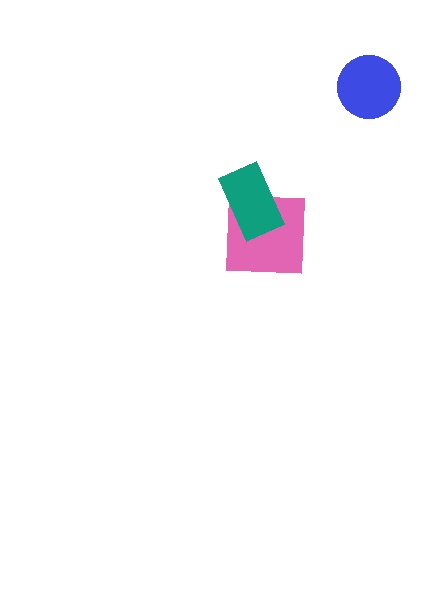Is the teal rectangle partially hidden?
No, no other shape covers it.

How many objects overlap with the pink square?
1 object overlaps with the pink square.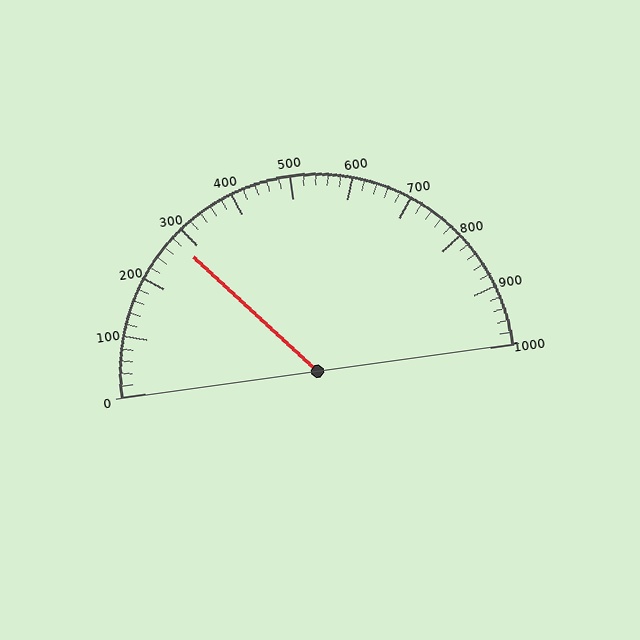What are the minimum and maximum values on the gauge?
The gauge ranges from 0 to 1000.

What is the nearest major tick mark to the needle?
The nearest major tick mark is 300.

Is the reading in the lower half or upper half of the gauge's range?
The reading is in the lower half of the range (0 to 1000).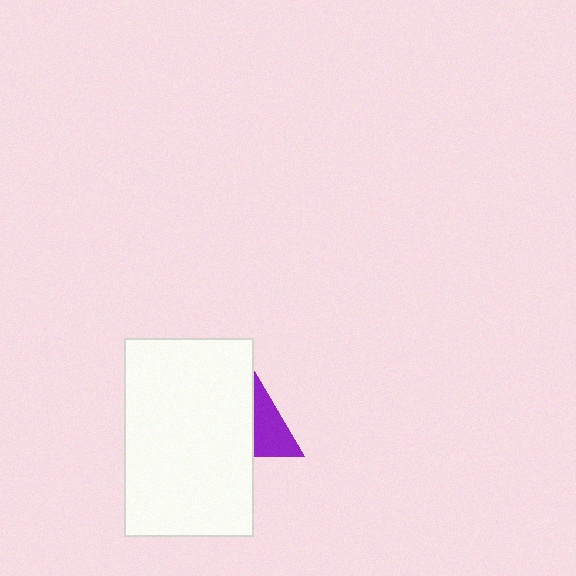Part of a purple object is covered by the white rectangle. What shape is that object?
It is a triangle.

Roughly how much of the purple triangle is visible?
A small part of it is visible (roughly 41%).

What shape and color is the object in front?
The object in front is a white rectangle.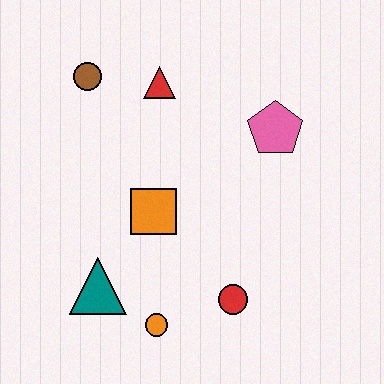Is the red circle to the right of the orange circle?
Yes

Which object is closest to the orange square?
The teal triangle is closest to the orange square.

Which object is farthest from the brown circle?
The red circle is farthest from the brown circle.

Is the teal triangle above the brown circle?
No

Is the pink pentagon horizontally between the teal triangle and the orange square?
No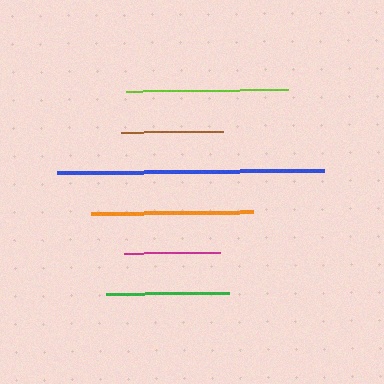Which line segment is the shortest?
The magenta line is the shortest at approximately 96 pixels.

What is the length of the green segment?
The green segment is approximately 123 pixels long.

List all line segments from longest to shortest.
From longest to shortest: blue, orange, lime, green, brown, magenta.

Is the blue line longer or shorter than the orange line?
The blue line is longer than the orange line.